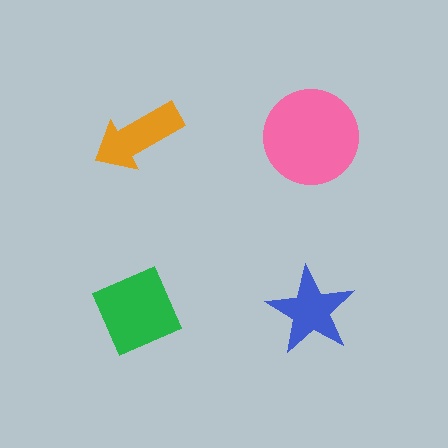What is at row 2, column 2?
A blue star.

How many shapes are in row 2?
2 shapes.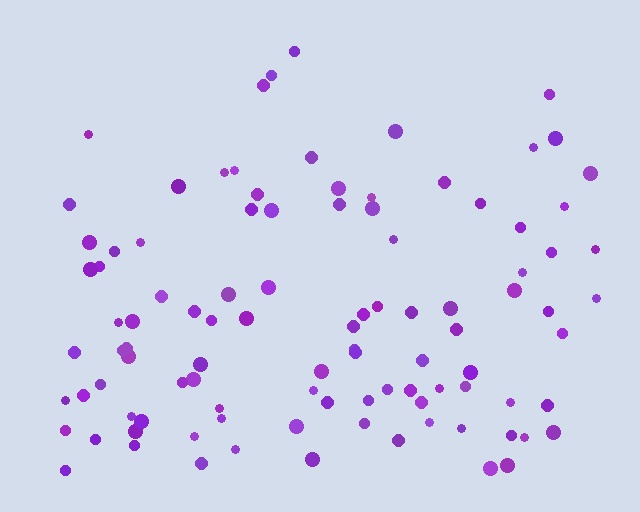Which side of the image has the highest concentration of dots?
The bottom.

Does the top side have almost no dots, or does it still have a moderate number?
Still a moderate number, just noticeably fewer than the bottom.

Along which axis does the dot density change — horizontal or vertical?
Vertical.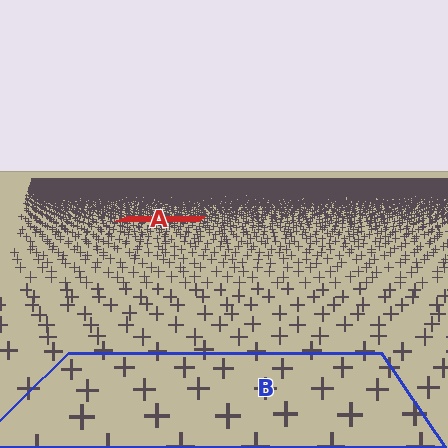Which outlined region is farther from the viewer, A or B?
Region A is farther from the viewer — the texture elements inside it appear smaller and more densely packed.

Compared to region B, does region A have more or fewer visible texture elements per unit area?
Region A has more texture elements per unit area — they are packed more densely because it is farther away.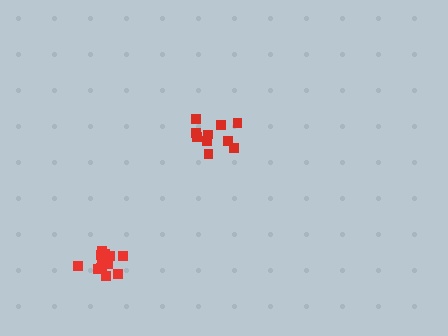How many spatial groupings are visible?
There are 2 spatial groupings.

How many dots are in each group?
Group 1: 10 dots, Group 2: 13 dots (23 total).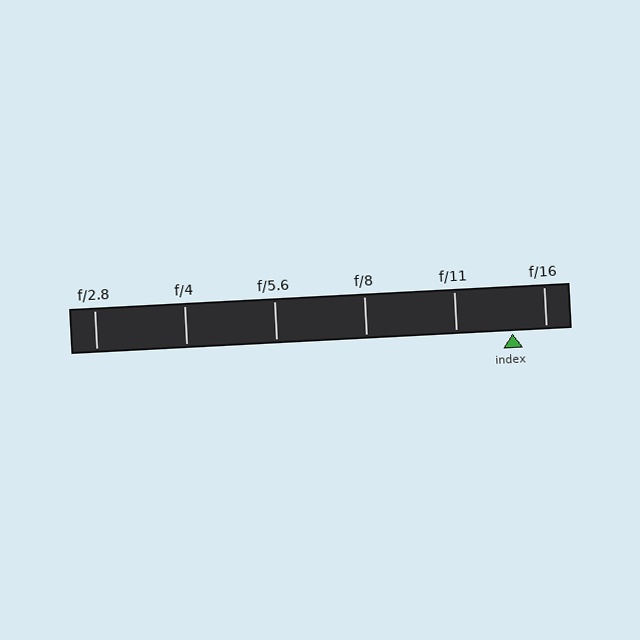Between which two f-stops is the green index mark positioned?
The index mark is between f/11 and f/16.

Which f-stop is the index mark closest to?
The index mark is closest to f/16.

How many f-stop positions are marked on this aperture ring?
There are 6 f-stop positions marked.